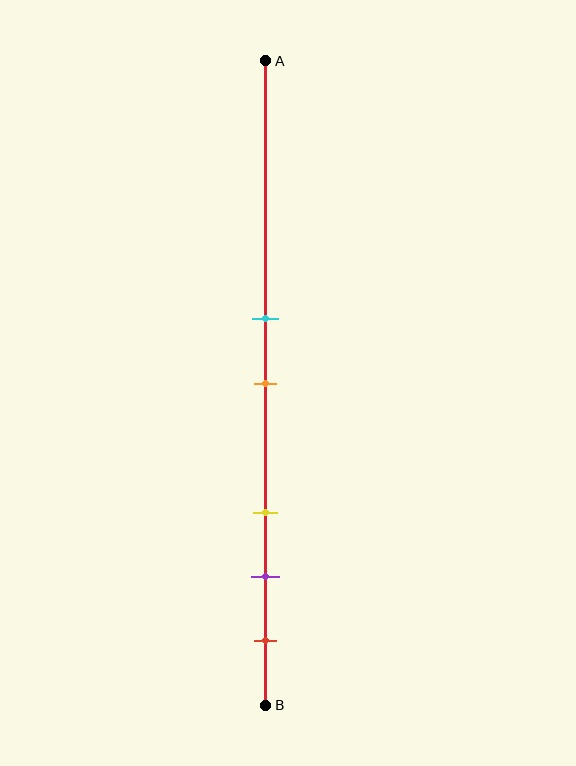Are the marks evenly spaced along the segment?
No, the marks are not evenly spaced.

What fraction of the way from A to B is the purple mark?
The purple mark is approximately 80% (0.8) of the way from A to B.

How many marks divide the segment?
There are 5 marks dividing the segment.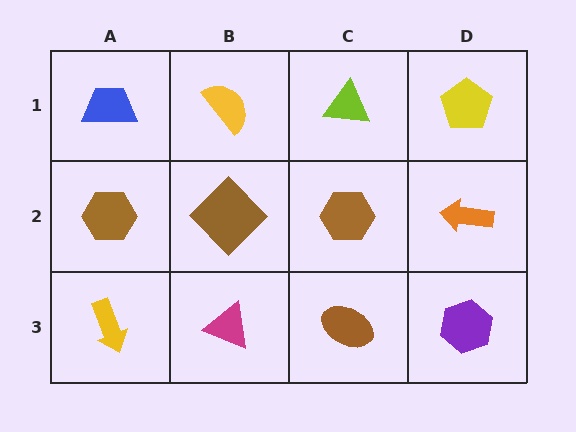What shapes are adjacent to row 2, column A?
A blue trapezoid (row 1, column A), a yellow arrow (row 3, column A), a brown diamond (row 2, column B).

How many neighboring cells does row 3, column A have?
2.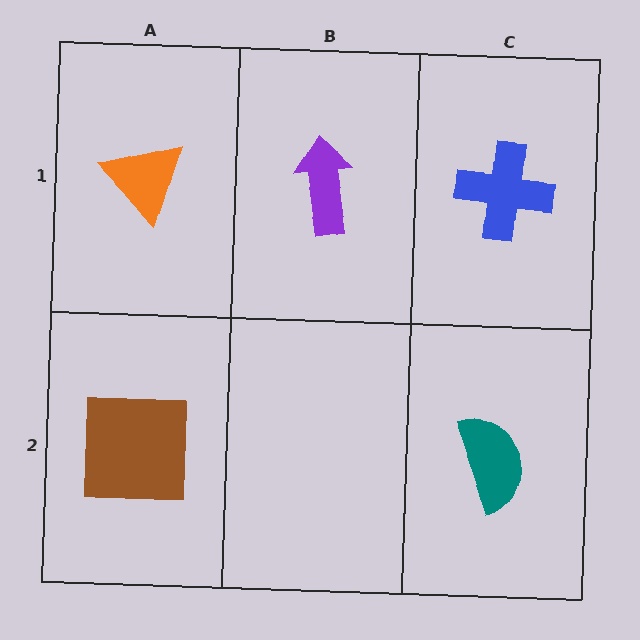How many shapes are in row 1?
3 shapes.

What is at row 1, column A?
An orange triangle.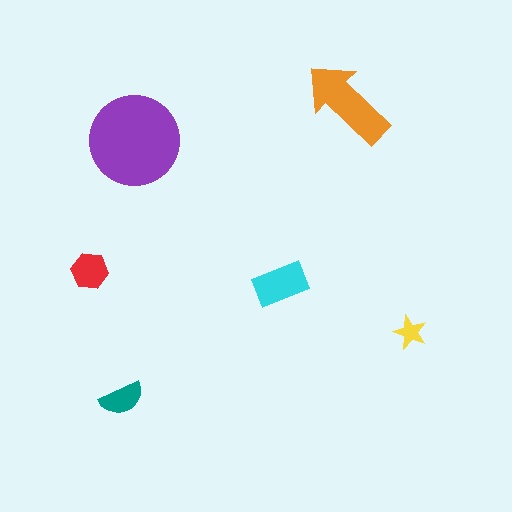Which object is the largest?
The purple circle.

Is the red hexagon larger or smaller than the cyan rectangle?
Smaller.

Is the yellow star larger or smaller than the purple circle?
Smaller.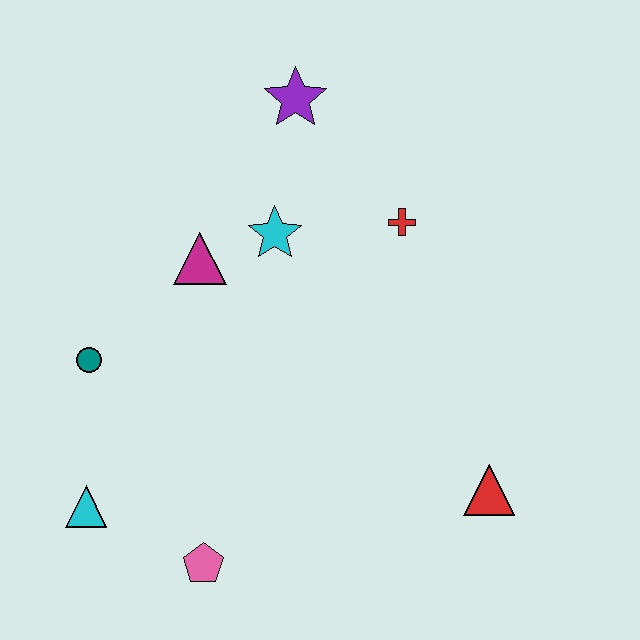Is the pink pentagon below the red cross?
Yes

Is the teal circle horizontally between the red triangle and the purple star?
No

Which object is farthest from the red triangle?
The purple star is farthest from the red triangle.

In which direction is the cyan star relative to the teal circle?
The cyan star is to the right of the teal circle.